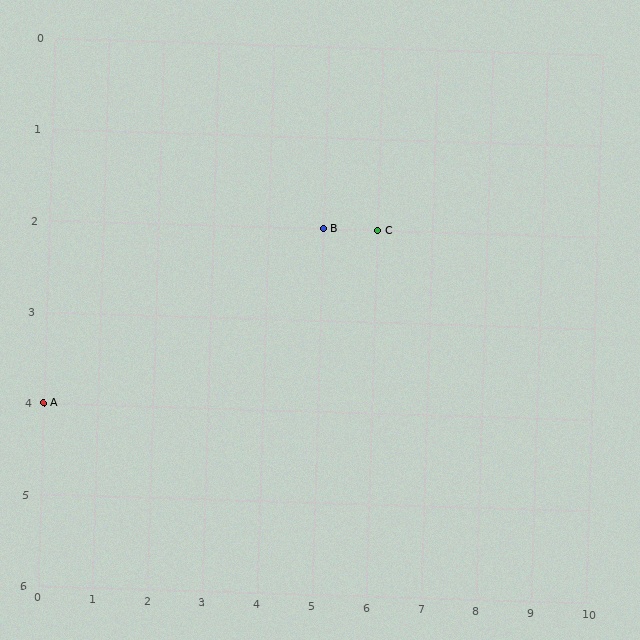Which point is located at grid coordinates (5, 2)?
Point B is at (5, 2).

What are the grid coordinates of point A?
Point A is at grid coordinates (0, 4).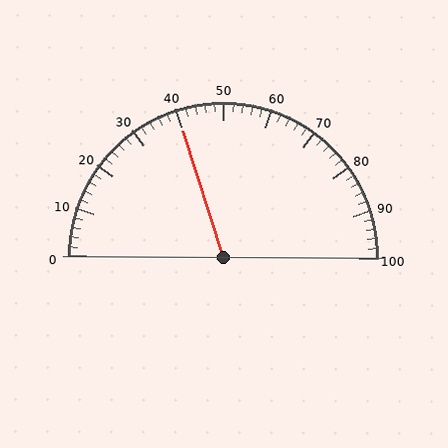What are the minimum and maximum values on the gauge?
The gauge ranges from 0 to 100.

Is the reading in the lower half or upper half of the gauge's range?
The reading is in the lower half of the range (0 to 100).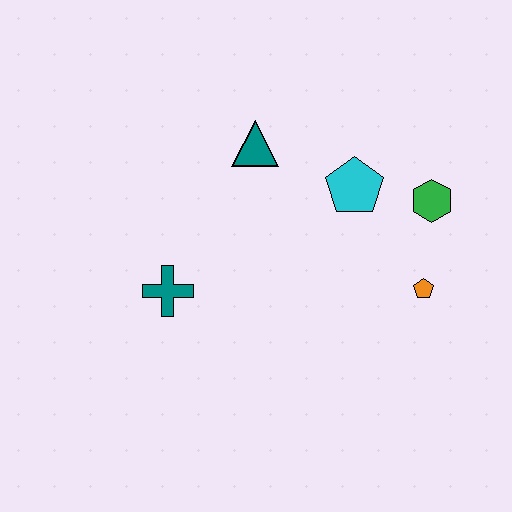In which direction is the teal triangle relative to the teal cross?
The teal triangle is above the teal cross.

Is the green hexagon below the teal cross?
No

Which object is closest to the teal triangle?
The cyan pentagon is closest to the teal triangle.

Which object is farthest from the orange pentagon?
The teal cross is farthest from the orange pentagon.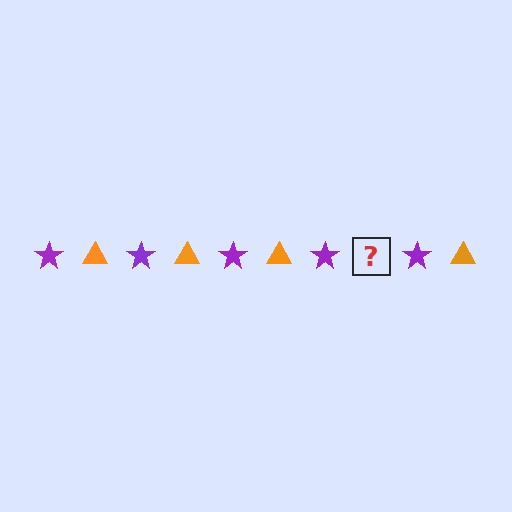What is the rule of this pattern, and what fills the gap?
The rule is that the pattern alternates between purple star and orange triangle. The gap should be filled with an orange triangle.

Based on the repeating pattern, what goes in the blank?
The blank should be an orange triangle.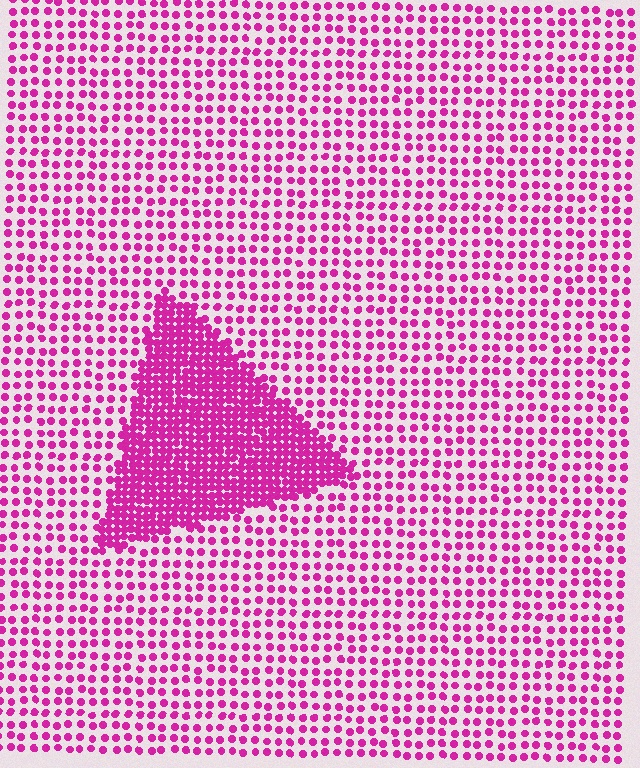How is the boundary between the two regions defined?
The boundary is defined by a change in element density (approximately 2.6x ratio). All elements are the same color, size, and shape.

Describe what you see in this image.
The image contains small magenta elements arranged at two different densities. A triangle-shaped region is visible where the elements are more densely packed than the surrounding area.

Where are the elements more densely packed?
The elements are more densely packed inside the triangle boundary.